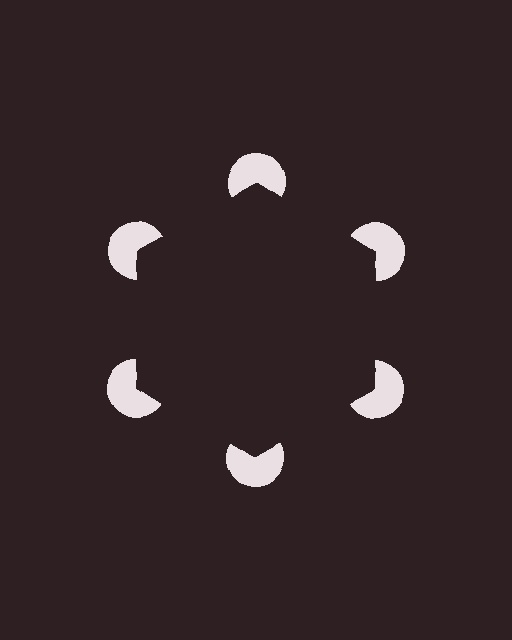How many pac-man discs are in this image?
There are 6 — one at each vertex of the illusory hexagon.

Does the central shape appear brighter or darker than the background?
It typically appears slightly darker than the background, even though no actual brightness change is drawn.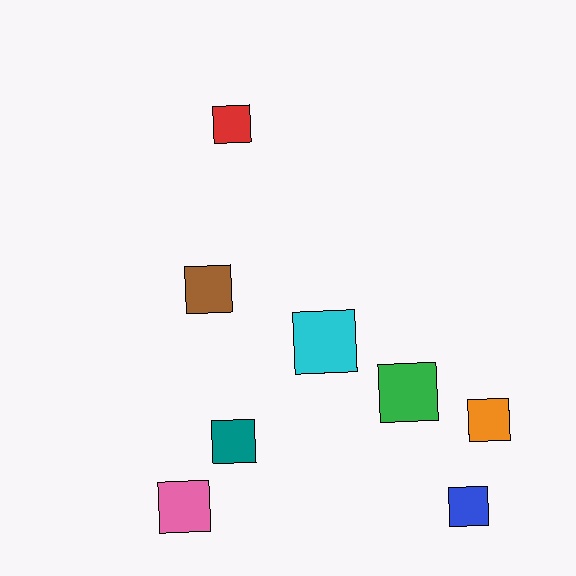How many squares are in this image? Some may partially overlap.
There are 8 squares.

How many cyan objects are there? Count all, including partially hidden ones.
There is 1 cyan object.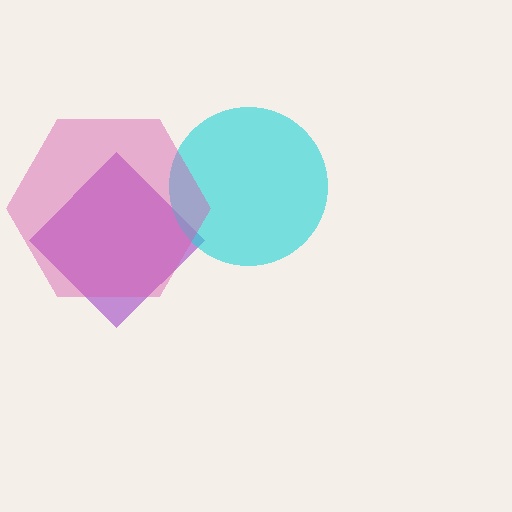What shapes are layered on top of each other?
The layered shapes are: a purple diamond, a cyan circle, a pink hexagon.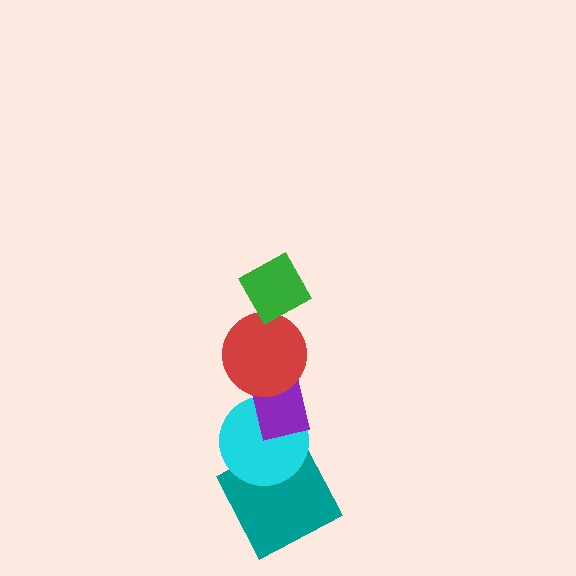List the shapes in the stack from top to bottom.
From top to bottom: the green diamond, the red circle, the purple rectangle, the cyan circle, the teal square.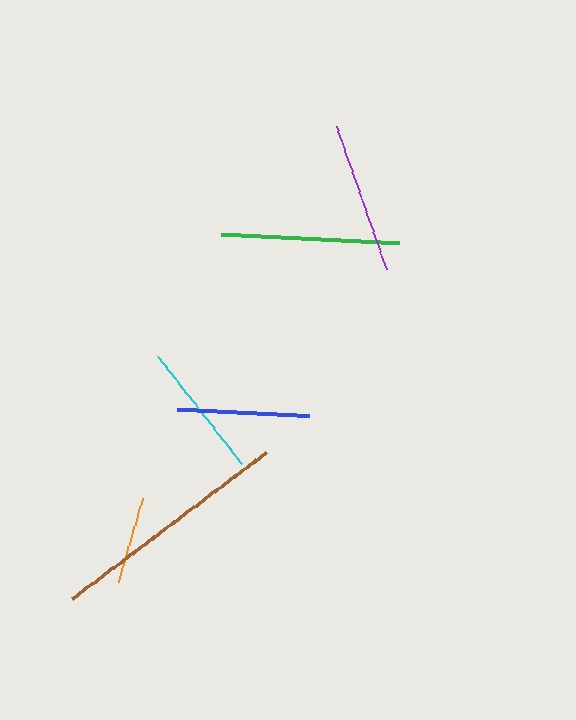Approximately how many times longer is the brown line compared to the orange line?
The brown line is approximately 2.8 times the length of the orange line.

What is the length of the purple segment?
The purple segment is approximately 152 pixels long.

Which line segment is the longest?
The brown line is the longest at approximately 244 pixels.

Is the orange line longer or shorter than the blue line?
The blue line is longer than the orange line.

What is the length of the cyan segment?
The cyan segment is approximately 136 pixels long.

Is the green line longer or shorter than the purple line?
The green line is longer than the purple line.